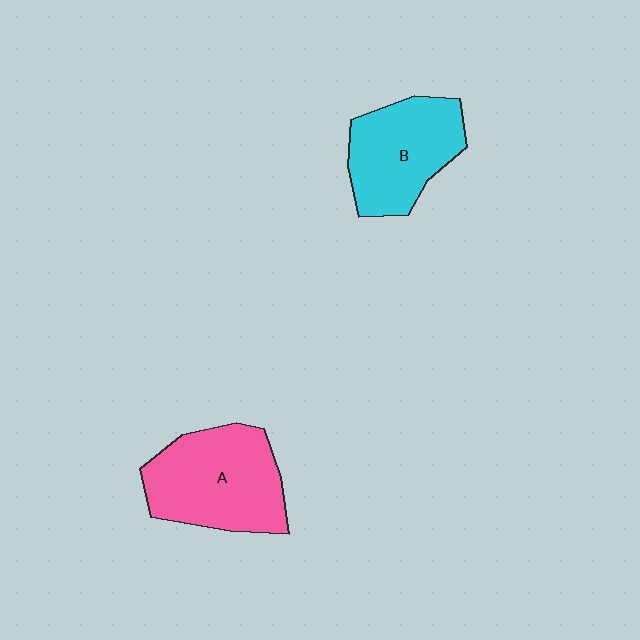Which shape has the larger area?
Shape A (pink).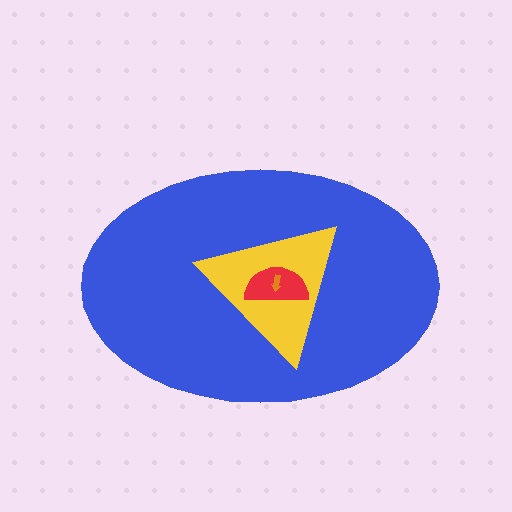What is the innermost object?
The orange arrow.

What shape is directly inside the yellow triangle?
The red semicircle.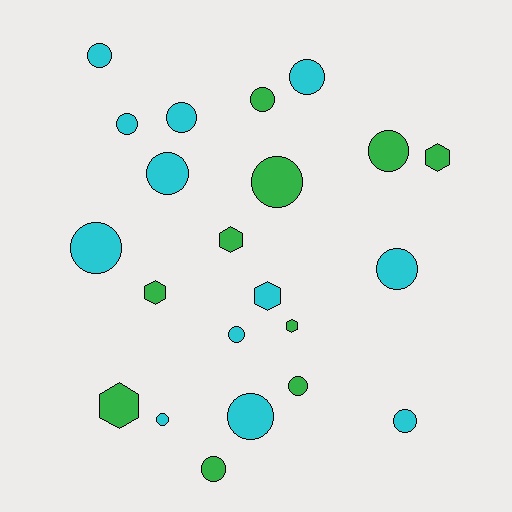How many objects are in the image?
There are 22 objects.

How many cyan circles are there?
There are 11 cyan circles.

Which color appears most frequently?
Cyan, with 12 objects.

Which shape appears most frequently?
Circle, with 16 objects.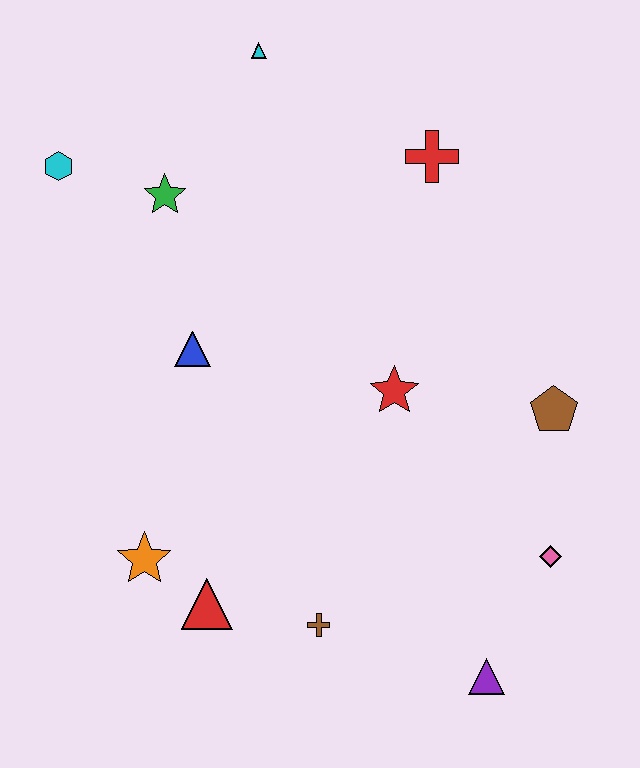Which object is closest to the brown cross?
The red triangle is closest to the brown cross.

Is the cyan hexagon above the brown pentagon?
Yes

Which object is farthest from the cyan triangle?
The purple triangle is farthest from the cyan triangle.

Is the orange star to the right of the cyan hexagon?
Yes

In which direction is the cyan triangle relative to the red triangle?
The cyan triangle is above the red triangle.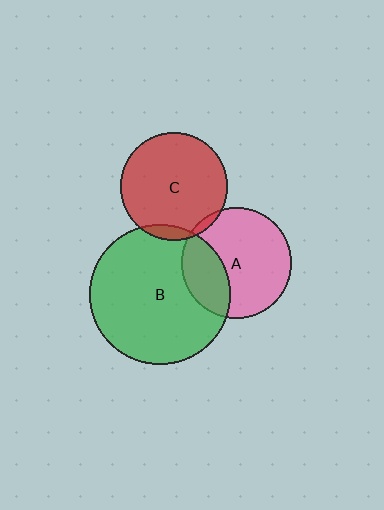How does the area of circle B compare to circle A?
Approximately 1.6 times.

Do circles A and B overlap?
Yes.